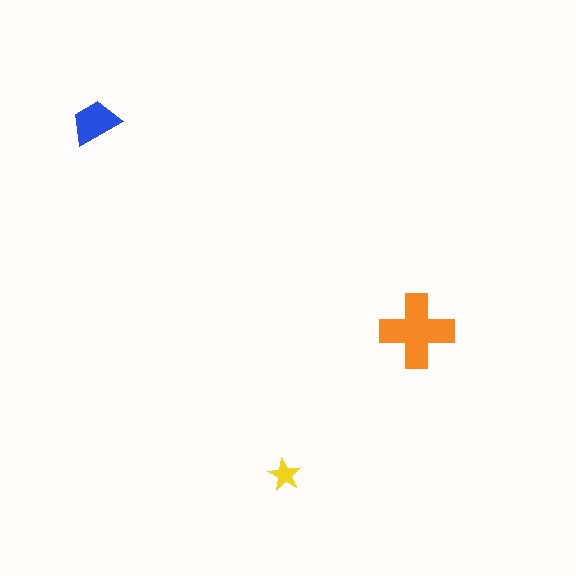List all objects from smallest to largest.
The yellow star, the blue trapezoid, the orange cross.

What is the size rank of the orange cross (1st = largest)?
1st.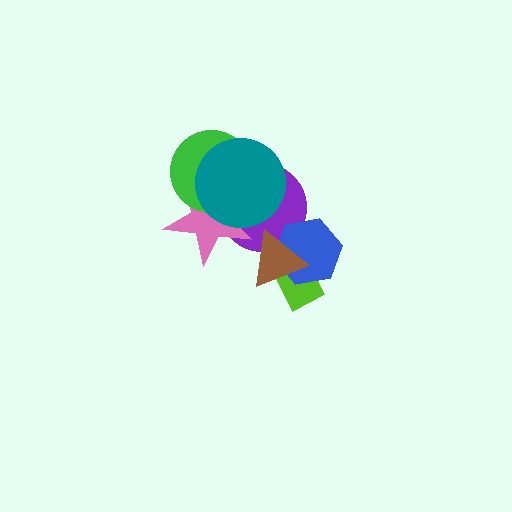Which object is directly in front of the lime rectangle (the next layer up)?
The blue hexagon is directly in front of the lime rectangle.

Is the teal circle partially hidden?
No, no other shape covers it.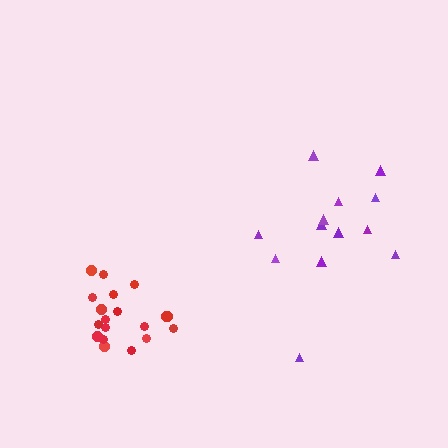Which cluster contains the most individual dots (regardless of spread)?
Red (19).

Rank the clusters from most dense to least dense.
red, purple.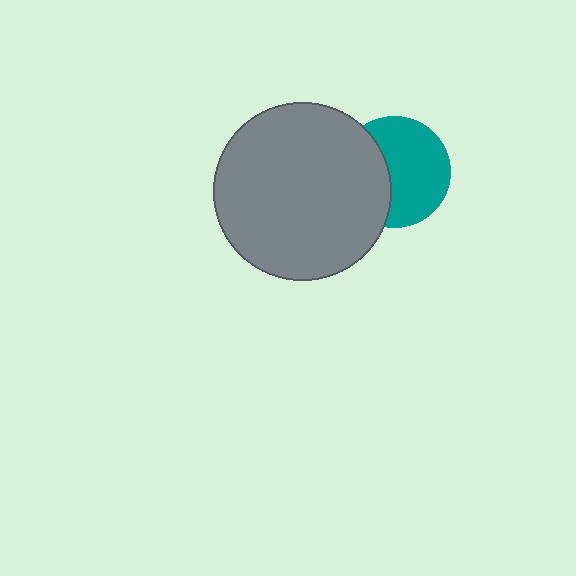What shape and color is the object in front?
The object in front is a gray circle.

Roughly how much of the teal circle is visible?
About half of it is visible (roughly 62%).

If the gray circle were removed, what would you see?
You would see the complete teal circle.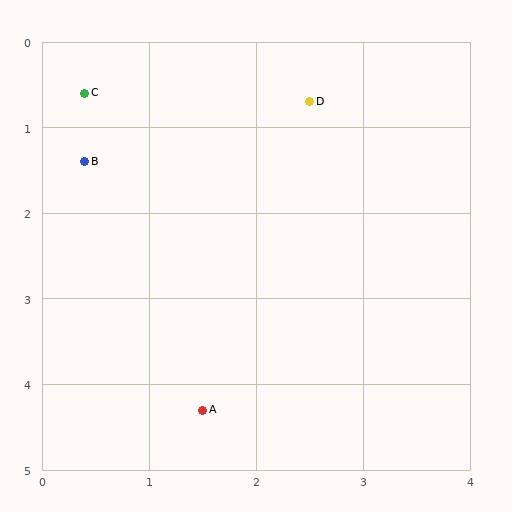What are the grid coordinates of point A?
Point A is at approximately (1.5, 4.3).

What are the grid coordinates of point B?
Point B is at approximately (0.4, 1.4).